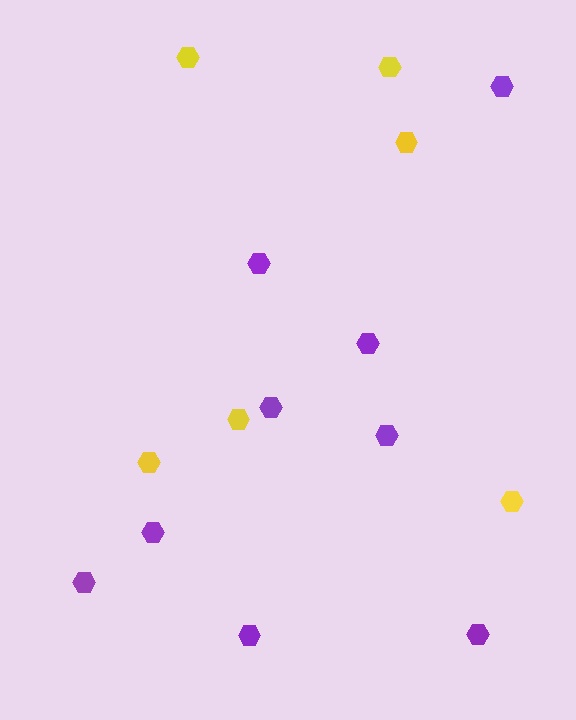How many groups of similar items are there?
There are 2 groups: one group of yellow hexagons (6) and one group of purple hexagons (9).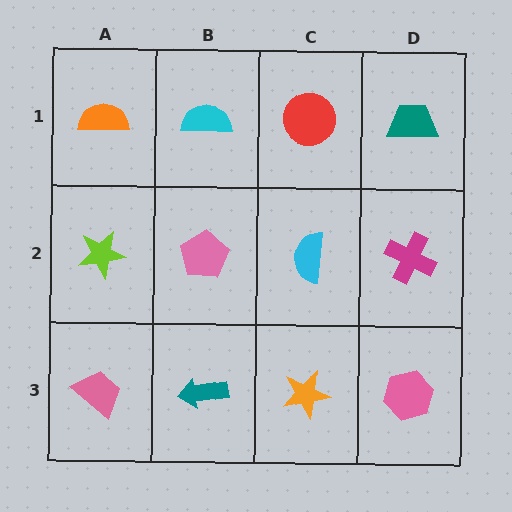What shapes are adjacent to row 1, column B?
A pink pentagon (row 2, column B), an orange semicircle (row 1, column A), a red circle (row 1, column C).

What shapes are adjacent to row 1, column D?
A magenta cross (row 2, column D), a red circle (row 1, column C).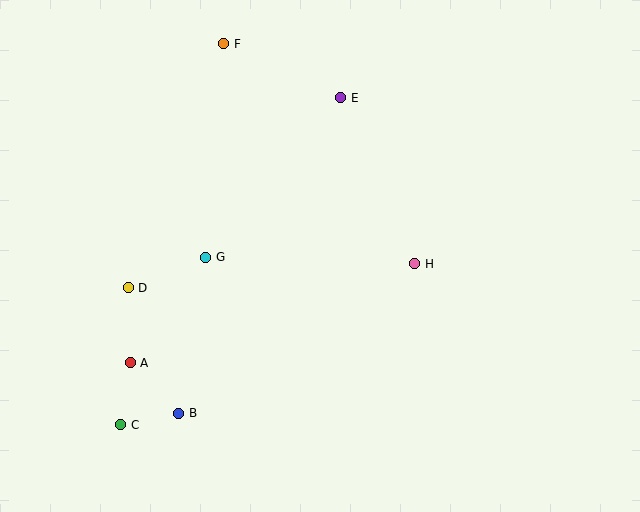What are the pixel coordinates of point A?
Point A is at (130, 363).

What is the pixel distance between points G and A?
The distance between G and A is 129 pixels.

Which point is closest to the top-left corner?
Point F is closest to the top-left corner.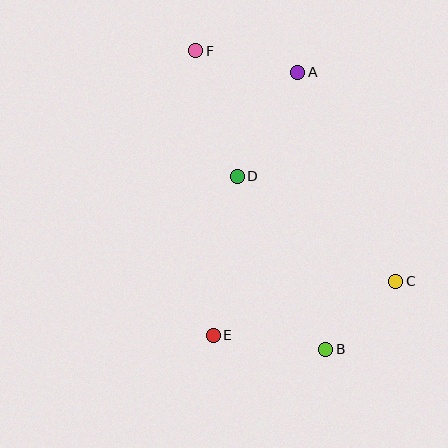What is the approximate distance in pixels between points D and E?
The distance between D and E is approximately 161 pixels.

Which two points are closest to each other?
Points B and C are closest to each other.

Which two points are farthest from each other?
Points B and F are farthest from each other.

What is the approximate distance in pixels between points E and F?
The distance between E and F is approximately 285 pixels.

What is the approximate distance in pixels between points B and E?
The distance between B and E is approximately 114 pixels.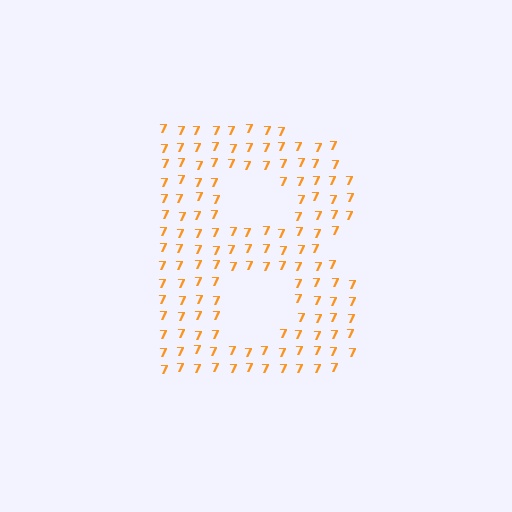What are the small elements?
The small elements are digit 7's.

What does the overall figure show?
The overall figure shows the letter B.